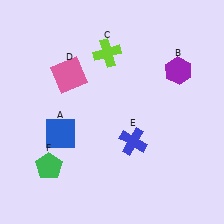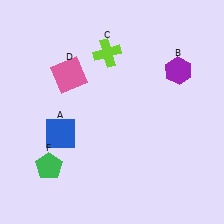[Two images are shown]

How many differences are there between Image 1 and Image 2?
There is 1 difference between the two images.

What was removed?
The blue cross (E) was removed in Image 2.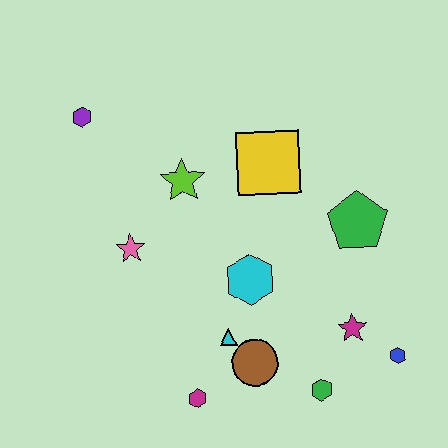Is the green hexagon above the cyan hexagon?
No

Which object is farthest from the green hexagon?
The purple hexagon is farthest from the green hexagon.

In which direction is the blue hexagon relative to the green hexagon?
The blue hexagon is to the right of the green hexagon.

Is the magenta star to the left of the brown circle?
No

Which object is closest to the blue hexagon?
The magenta star is closest to the blue hexagon.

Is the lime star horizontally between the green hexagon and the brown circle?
No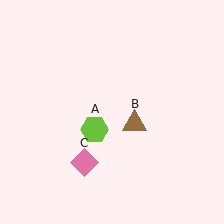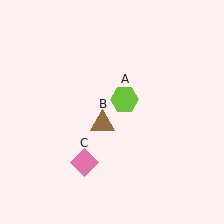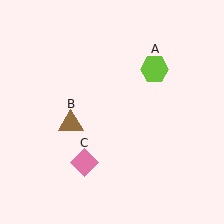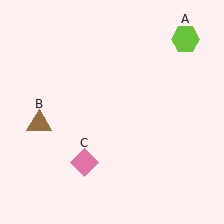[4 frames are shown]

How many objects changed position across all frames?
2 objects changed position: lime hexagon (object A), brown triangle (object B).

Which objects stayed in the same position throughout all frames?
Pink diamond (object C) remained stationary.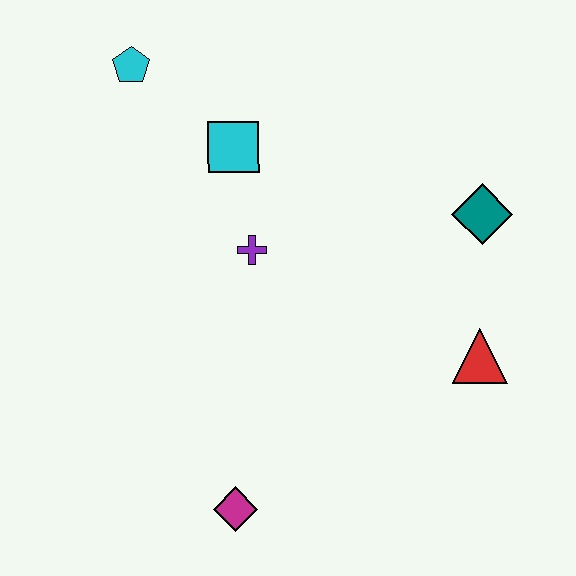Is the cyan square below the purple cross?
No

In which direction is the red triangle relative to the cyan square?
The red triangle is to the right of the cyan square.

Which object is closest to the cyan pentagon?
The cyan square is closest to the cyan pentagon.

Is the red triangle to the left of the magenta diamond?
No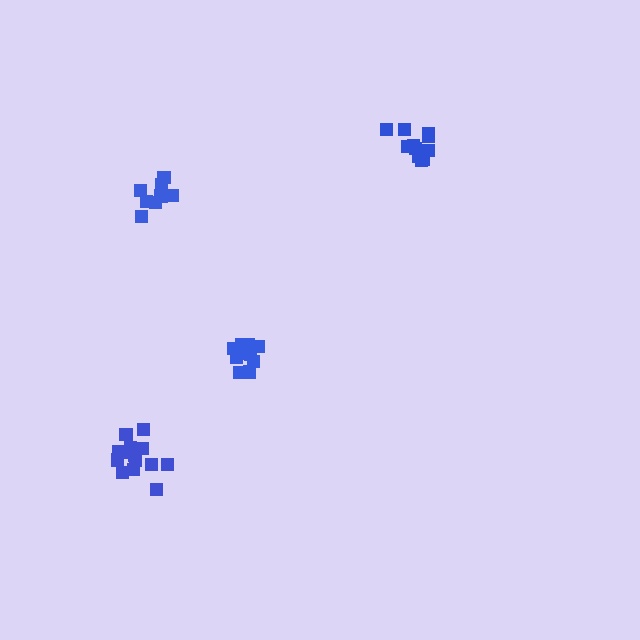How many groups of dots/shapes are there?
There are 4 groups.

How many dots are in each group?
Group 1: 8 dots, Group 2: 10 dots, Group 3: 11 dots, Group 4: 14 dots (43 total).